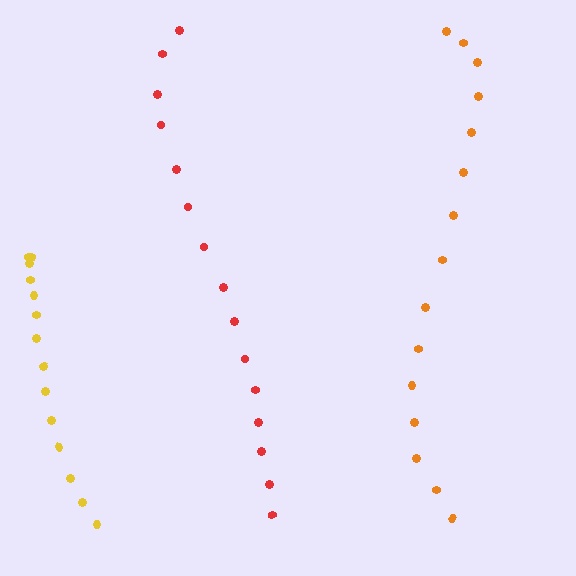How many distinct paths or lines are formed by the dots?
There are 3 distinct paths.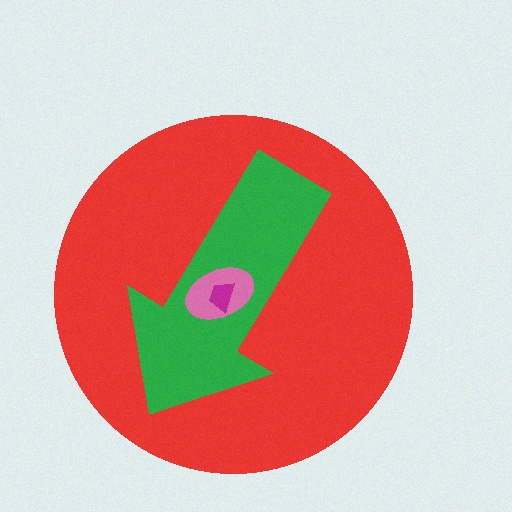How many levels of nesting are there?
4.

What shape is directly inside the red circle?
The green arrow.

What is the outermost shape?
The red circle.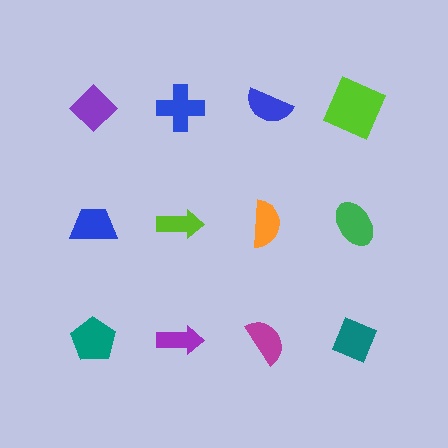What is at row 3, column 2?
A purple arrow.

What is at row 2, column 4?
A green ellipse.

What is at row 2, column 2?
A lime arrow.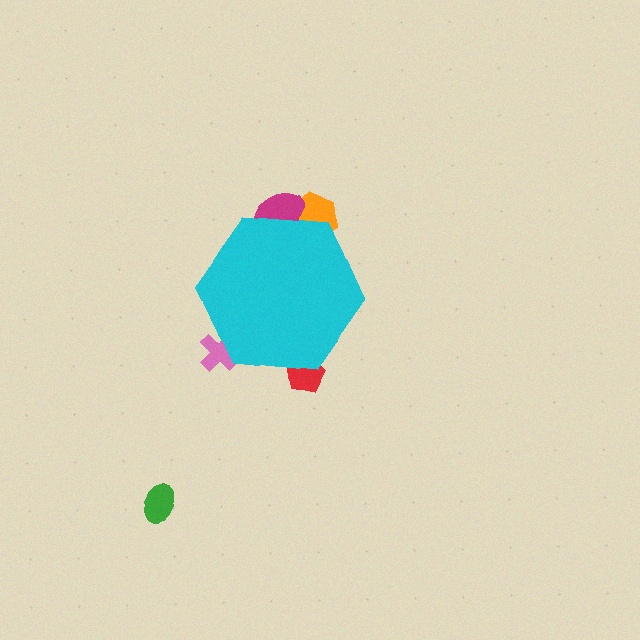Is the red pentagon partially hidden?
Yes, the red pentagon is partially hidden behind the cyan hexagon.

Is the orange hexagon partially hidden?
Yes, the orange hexagon is partially hidden behind the cyan hexagon.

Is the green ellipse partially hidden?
No, the green ellipse is fully visible.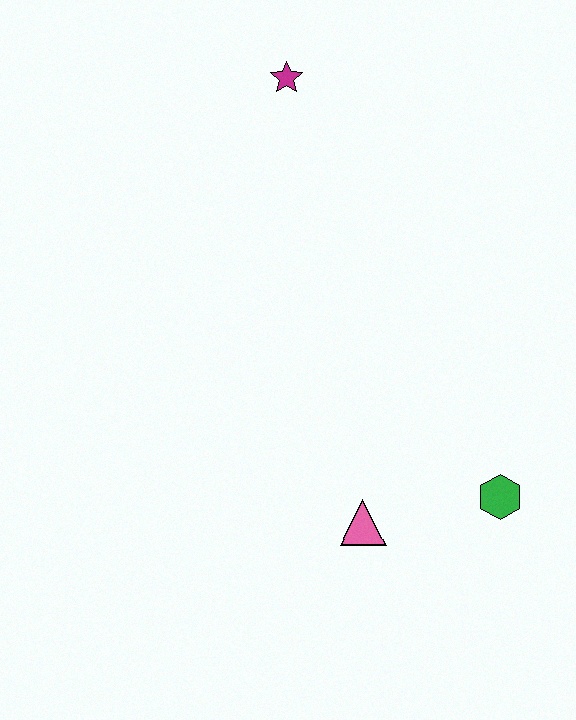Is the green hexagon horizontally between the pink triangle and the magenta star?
No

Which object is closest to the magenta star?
The pink triangle is closest to the magenta star.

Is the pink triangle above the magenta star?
No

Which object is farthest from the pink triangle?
The magenta star is farthest from the pink triangle.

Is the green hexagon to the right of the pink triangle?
Yes